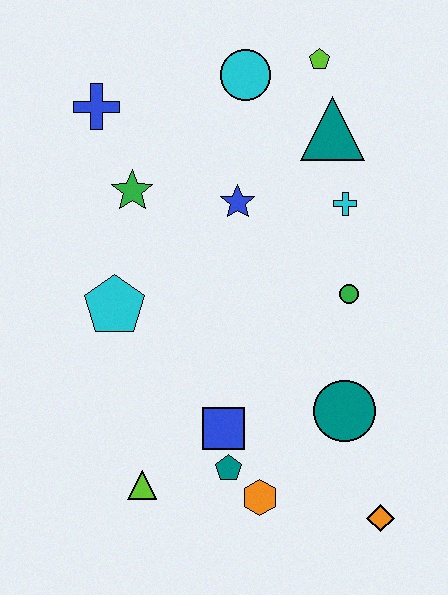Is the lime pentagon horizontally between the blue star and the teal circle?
Yes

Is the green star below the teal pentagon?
No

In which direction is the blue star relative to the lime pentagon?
The blue star is below the lime pentagon.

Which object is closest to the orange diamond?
The teal circle is closest to the orange diamond.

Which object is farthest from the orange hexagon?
The lime pentagon is farthest from the orange hexagon.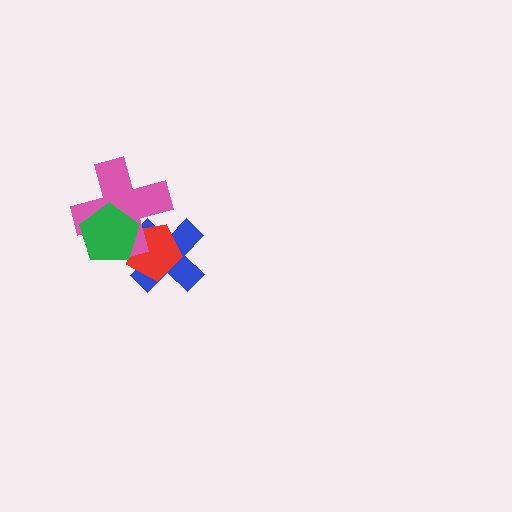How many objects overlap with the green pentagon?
3 objects overlap with the green pentagon.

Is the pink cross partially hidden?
Yes, it is partially covered by another shape.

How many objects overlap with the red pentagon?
3 objects overlap with the red pentagon.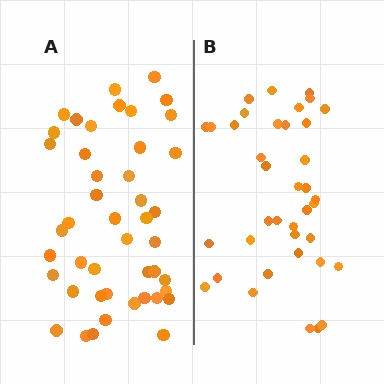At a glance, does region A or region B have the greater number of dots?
Region A (the left region) has more dots.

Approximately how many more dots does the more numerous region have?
Region A has roughly 8 or so more dots than region B.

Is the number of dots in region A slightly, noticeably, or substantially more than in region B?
Region A has only slightly more — the two regions are fairly close. The ratio is roughly 1.2 to 1.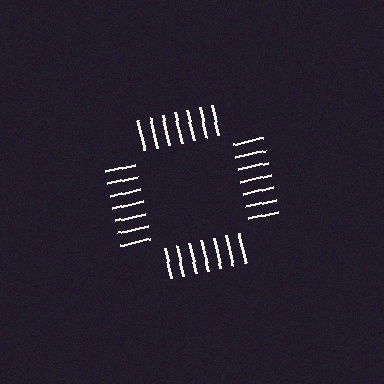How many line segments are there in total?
28 — 7 along each of the 4 edges.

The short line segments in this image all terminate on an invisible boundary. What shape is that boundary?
An illusory square — the line segments terminate on its edges but no continuous stroke is drawn.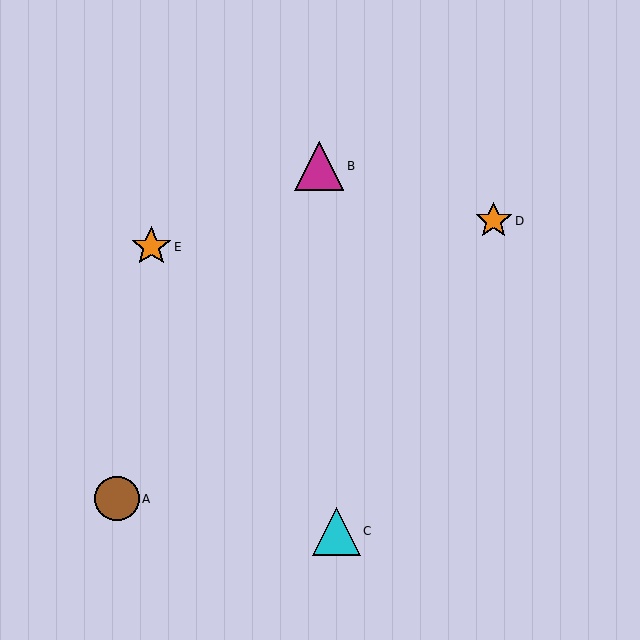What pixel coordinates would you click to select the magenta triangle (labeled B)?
Click at (319, 166) to select the magenta triangle B.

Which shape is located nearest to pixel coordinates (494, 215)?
The orange star (labeled D) at (494, 221) is nearest to that location.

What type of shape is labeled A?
Shape A is a brown circle.